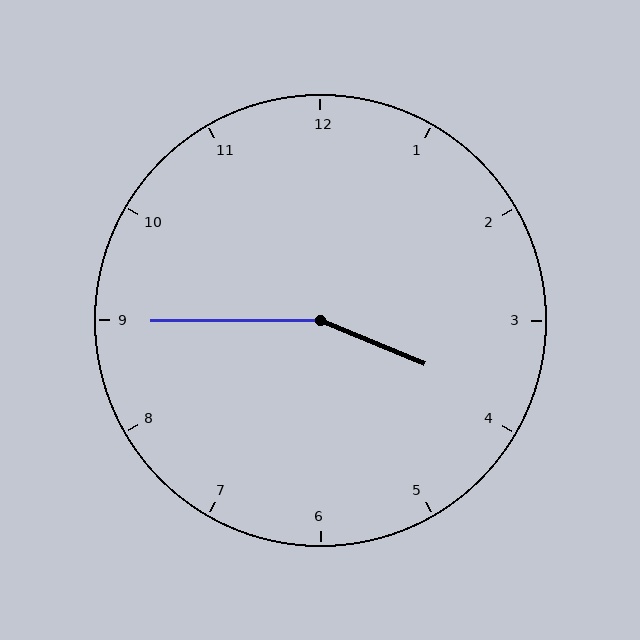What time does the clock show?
3:45.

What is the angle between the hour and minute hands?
Approximately 158 degrees.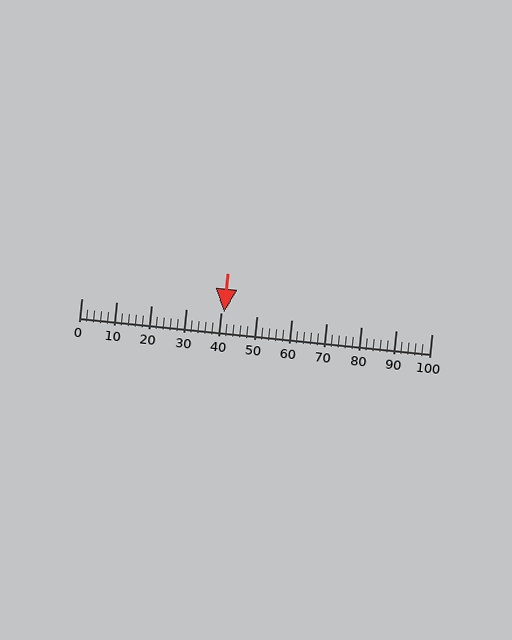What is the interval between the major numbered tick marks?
The major tick marks are spaced 10 units apart.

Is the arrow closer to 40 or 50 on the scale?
The arrow is closer to 40.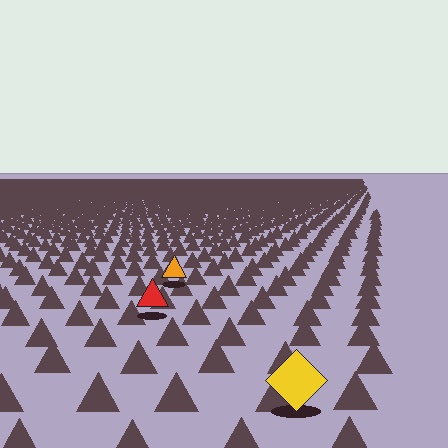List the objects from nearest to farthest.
From nearest to farthest: the yellow diamond, the red triangle, the orange triangle.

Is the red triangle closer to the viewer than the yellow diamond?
No. The yellow diamond is closer — you can tell from the texture gradient: the ground texture is coarser near it.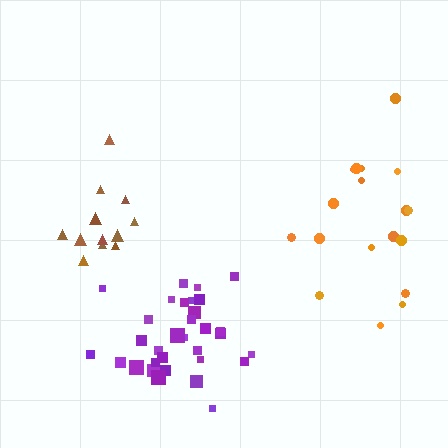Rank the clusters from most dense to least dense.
purple, brown, orange.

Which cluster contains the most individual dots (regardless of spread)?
Purple (32).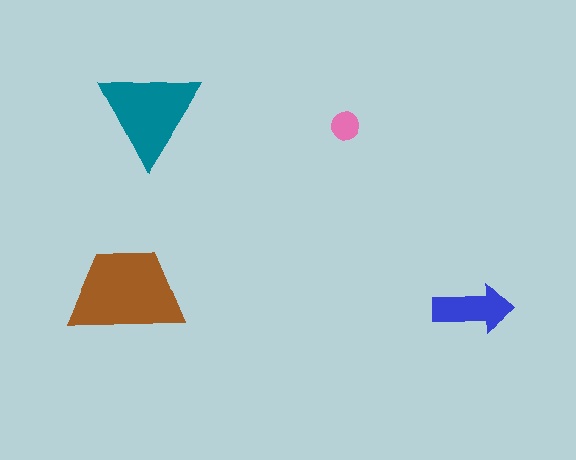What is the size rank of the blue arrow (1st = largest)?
3rd.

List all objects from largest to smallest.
The brown trapezoid, the teal triangle, the blue arrow, the pink circle.